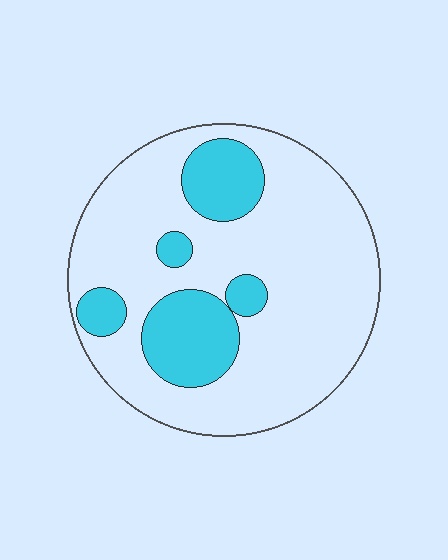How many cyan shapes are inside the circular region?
5.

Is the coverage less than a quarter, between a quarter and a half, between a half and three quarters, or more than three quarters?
Less than a quarter.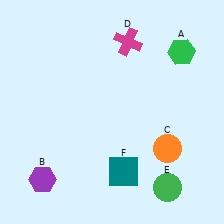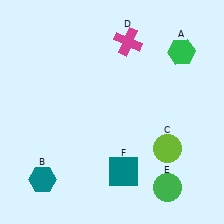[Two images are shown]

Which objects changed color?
B changed from purple to teal. C changed from orange to lime.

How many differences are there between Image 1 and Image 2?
There are 2 differences between the two images.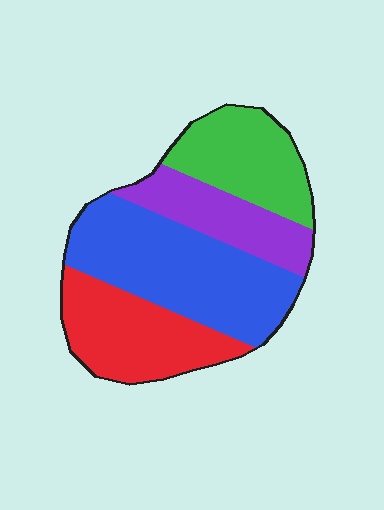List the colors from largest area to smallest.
From largest to smallest: blue, red, green, purple.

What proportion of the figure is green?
Green covers 21% of the figure.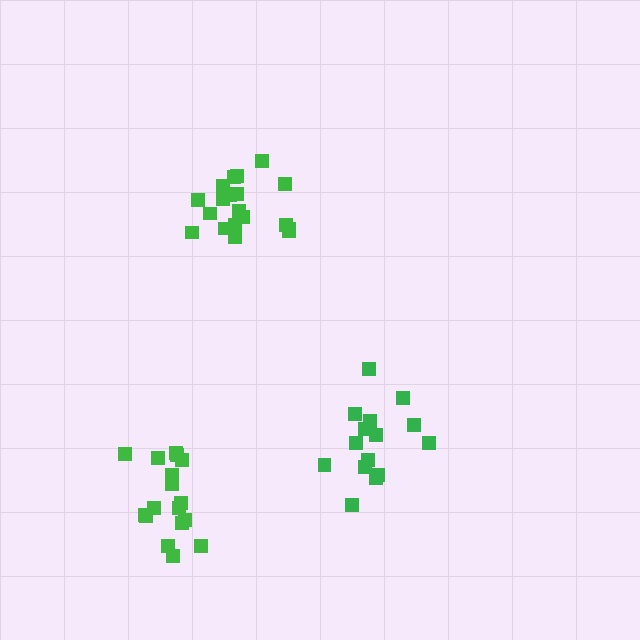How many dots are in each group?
Group 1: 19 dots, Group 2: 15 dots, Group 3: 17 dots (51 total).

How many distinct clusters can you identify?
There are 3 distinct clusters.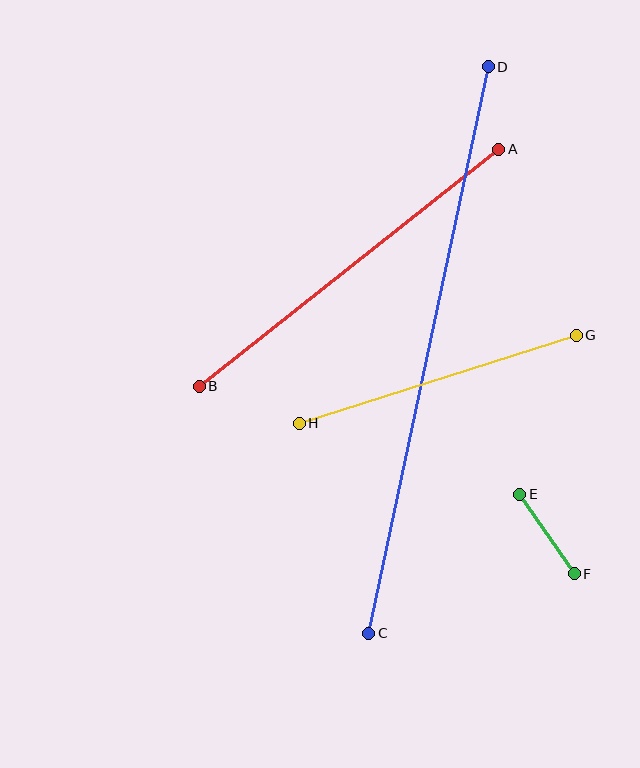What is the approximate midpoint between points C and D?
The midpoint is at approximately (429, 350) pixels.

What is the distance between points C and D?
The distance is approximately 579 pixels.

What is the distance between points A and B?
The distance is approximately 382 pixels.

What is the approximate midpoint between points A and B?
The midpoint is at approximately (349, 268) pixels.